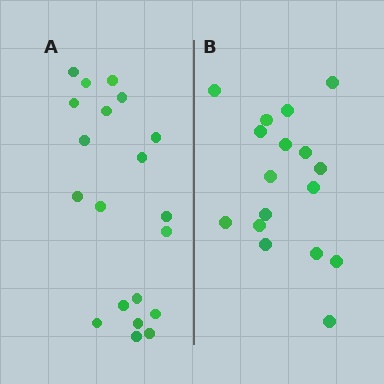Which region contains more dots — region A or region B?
Region A (the left region) has more dots.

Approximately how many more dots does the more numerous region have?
Region A has just a few more — roughly 2 or 3 more dots than region B.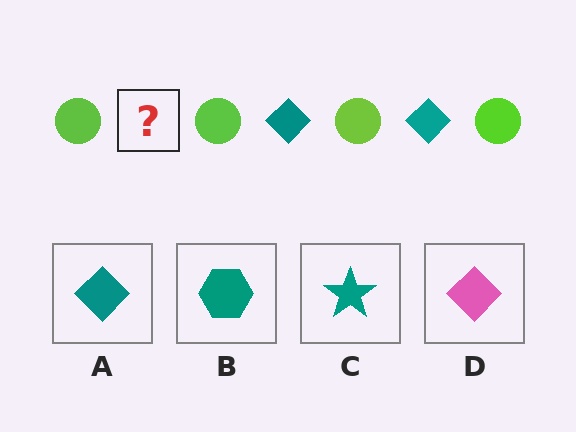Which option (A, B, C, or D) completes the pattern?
A.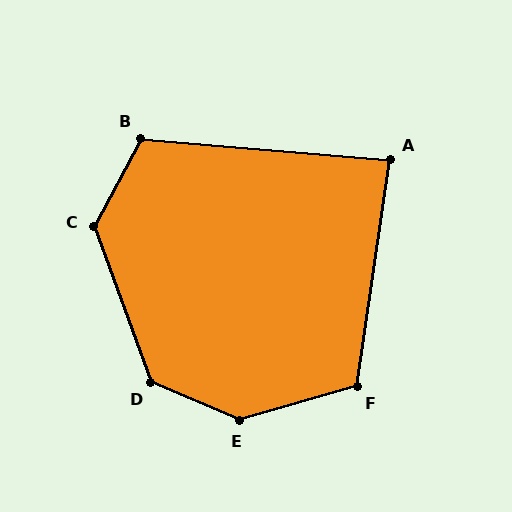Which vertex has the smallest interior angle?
A, at approximately 87 degrees.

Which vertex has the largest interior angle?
E, at approximately 141 degrees.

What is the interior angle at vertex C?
Approximately 132 degrees (obtuse).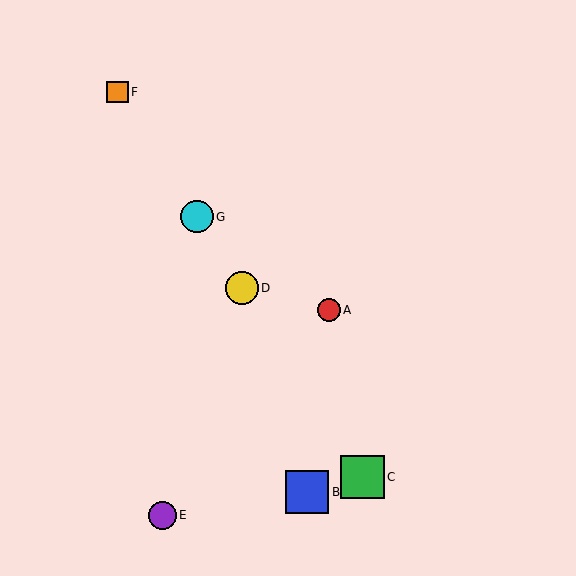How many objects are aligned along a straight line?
4 objects (C, D, F, G) are aligned along a straight line.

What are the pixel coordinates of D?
Object D is at (242, 288).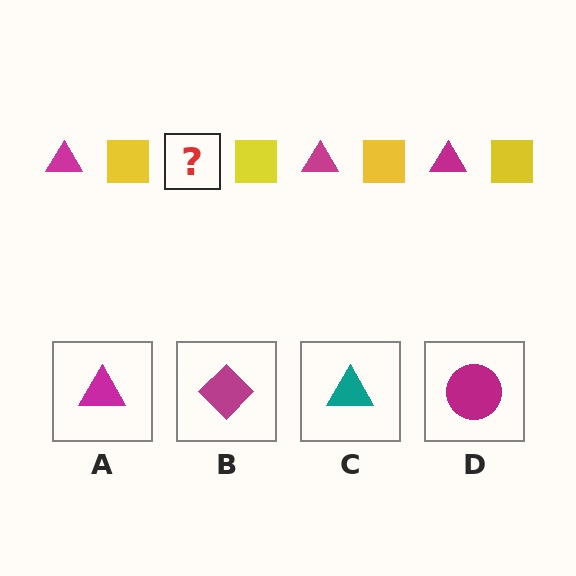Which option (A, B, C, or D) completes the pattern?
A.